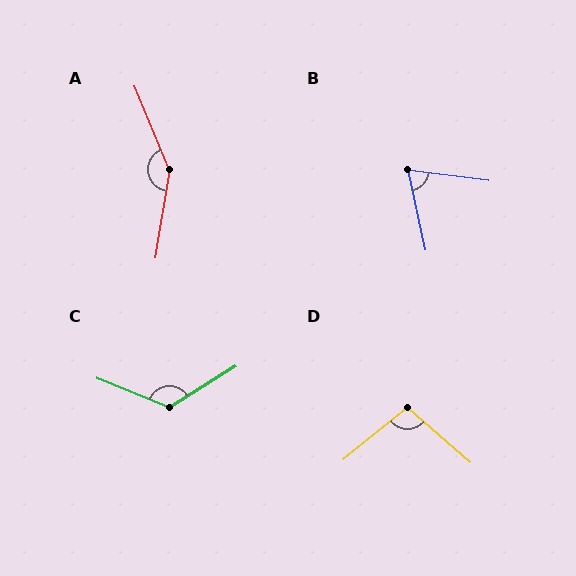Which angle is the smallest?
B, at approximately 70 degrees.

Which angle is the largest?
A, at approximately 148 degrees.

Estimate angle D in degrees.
Approximately 100 degrees.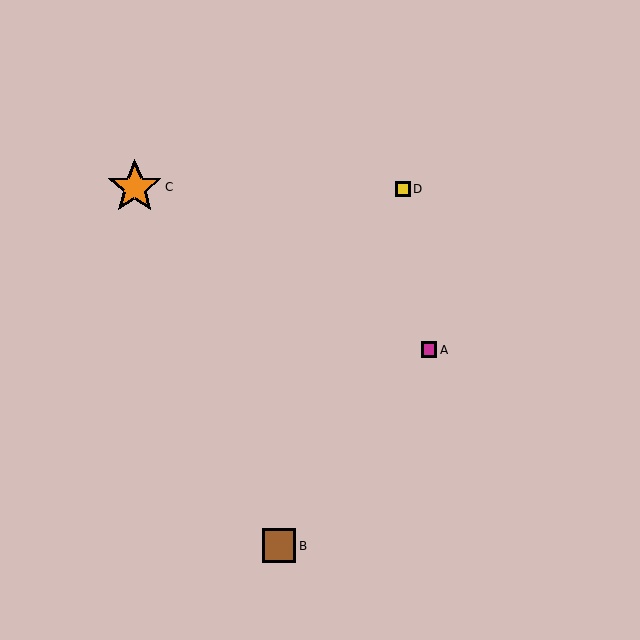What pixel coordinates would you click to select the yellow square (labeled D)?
Click at (403, 189) to select the yellow square D.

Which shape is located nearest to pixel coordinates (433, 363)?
The magenta square (labeled A) at (429, 350) is nearest to that location.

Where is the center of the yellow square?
The center of the yellow square is at (403, 189).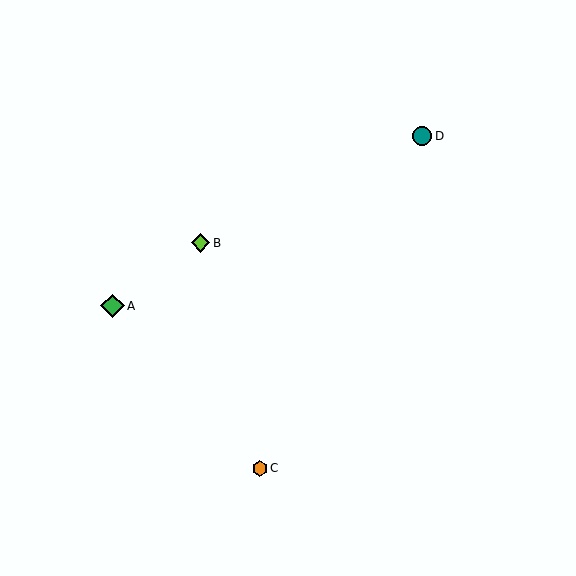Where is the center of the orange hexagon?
The center of the orange hexagon is at (260, 469).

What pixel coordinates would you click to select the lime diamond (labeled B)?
Click at (200, 243) to select the lime diamond B.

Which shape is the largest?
The green diamond (labeled A) is the largest.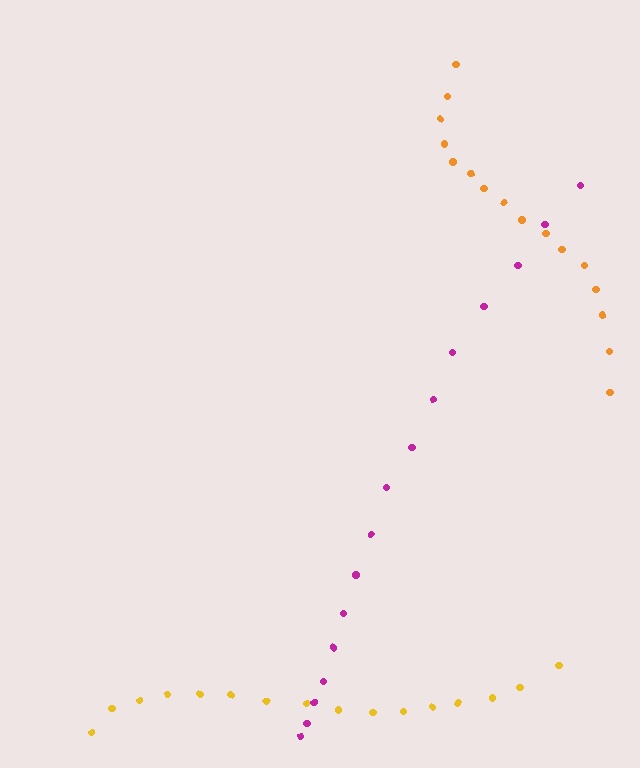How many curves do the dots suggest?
There are 3 distinct paths.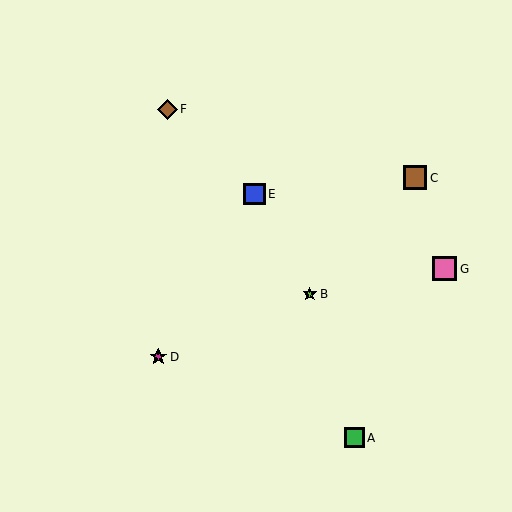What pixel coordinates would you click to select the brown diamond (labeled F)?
Click at (167, 109) to select the brown diamond F.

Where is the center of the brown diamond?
The center of the brown diamond is at (167, 109).